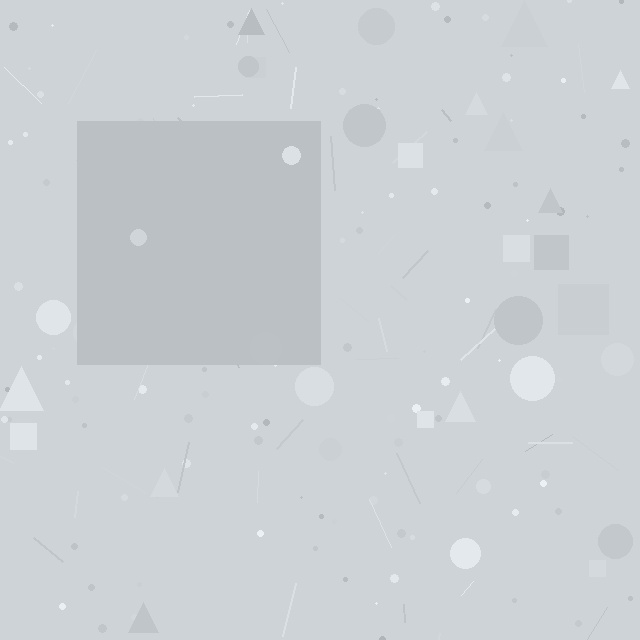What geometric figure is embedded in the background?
A square is embedded in the background.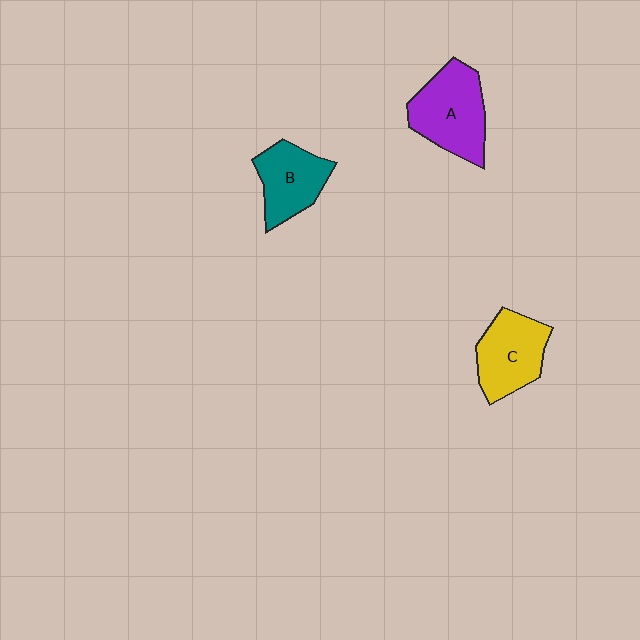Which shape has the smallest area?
Shape B (teal).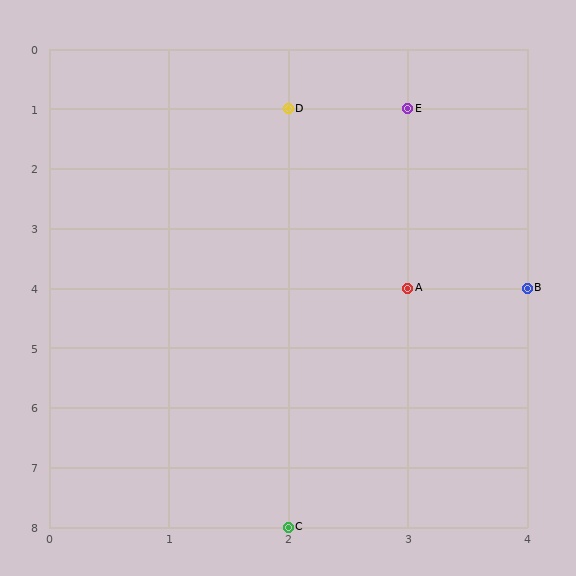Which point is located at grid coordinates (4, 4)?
Point B is at (4, 4).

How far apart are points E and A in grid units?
Points E and A are 3 rows apart.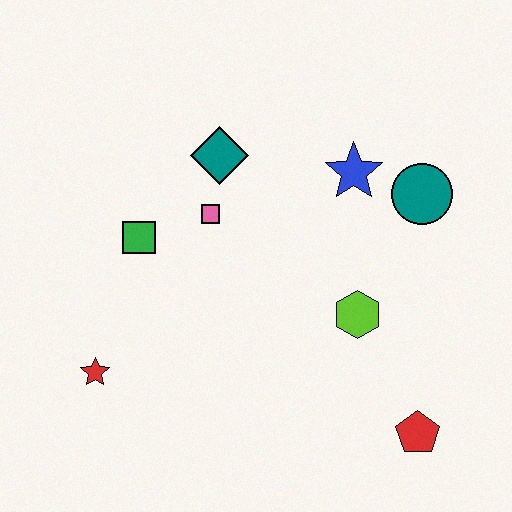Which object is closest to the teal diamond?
The pink square is closest to the teal diamond.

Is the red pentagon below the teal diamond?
Yes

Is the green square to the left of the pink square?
Yes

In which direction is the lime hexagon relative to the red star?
The lime hexagon is to the right of the red star.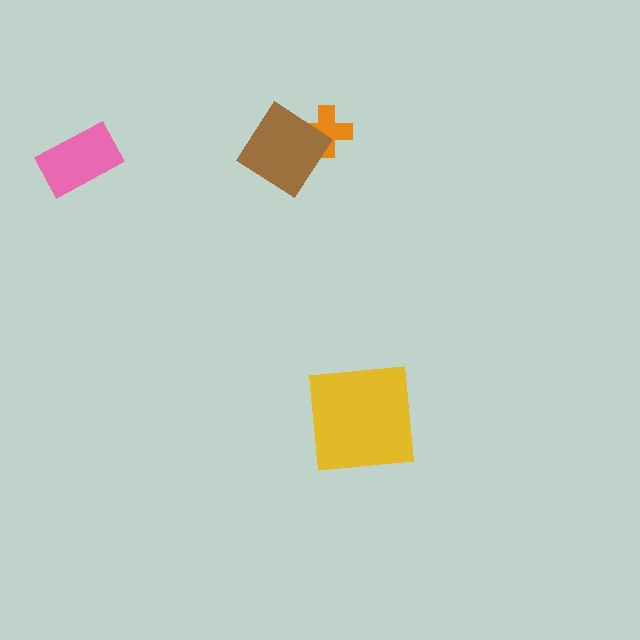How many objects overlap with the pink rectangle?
0 objects overlap with the pink rectangle.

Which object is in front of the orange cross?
The brown diamond is in front of the orange cross.